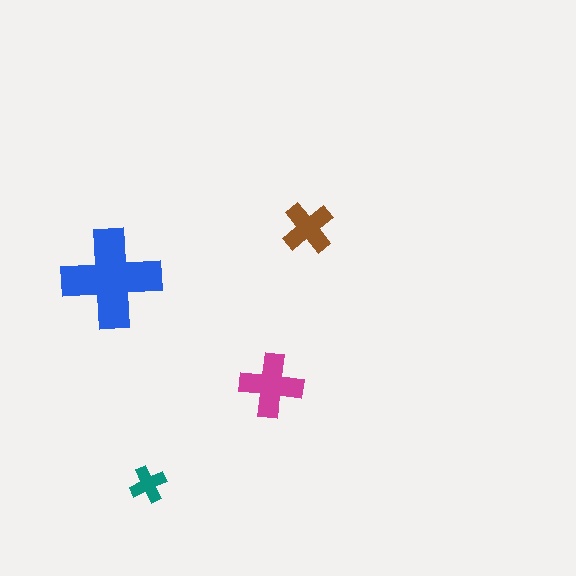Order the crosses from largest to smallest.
the blue one, the magenta one, the brown one, the teal one.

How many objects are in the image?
There are 4 objects in the image.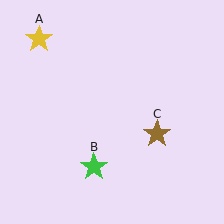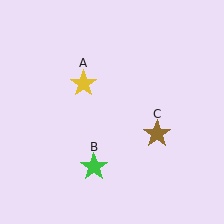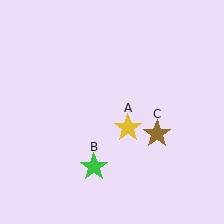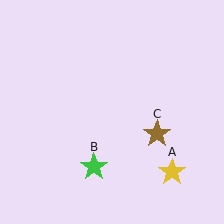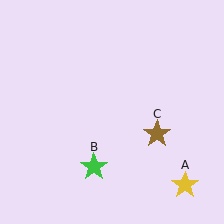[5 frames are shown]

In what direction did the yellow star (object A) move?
The yellow star (object A) moved down and to the right.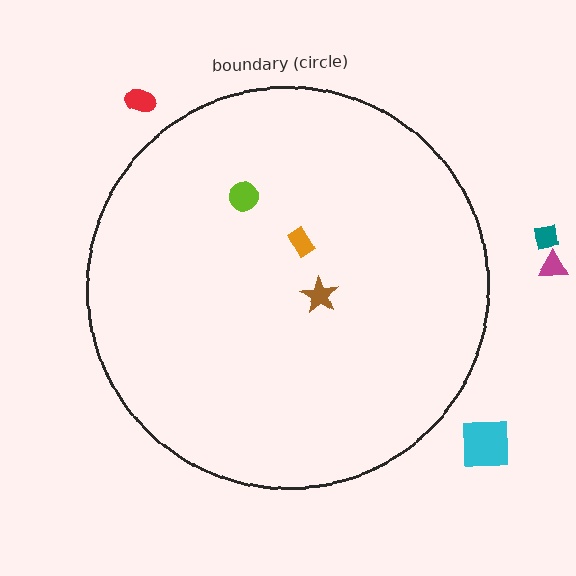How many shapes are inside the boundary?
3 inside, 4 outside.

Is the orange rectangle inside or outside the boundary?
Inside.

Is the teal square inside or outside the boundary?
Outside.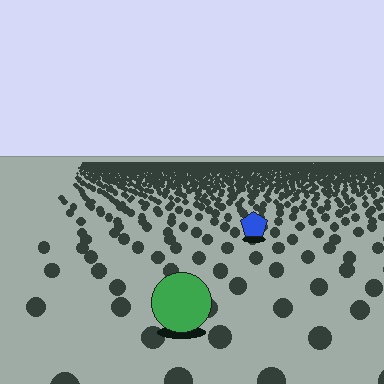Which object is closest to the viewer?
The green circle is closest. The texture marks near it are larger and more spread out.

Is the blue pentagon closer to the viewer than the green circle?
No. The green circle is closer — you can tell from the texture gradient: the ground texture is coarser near it.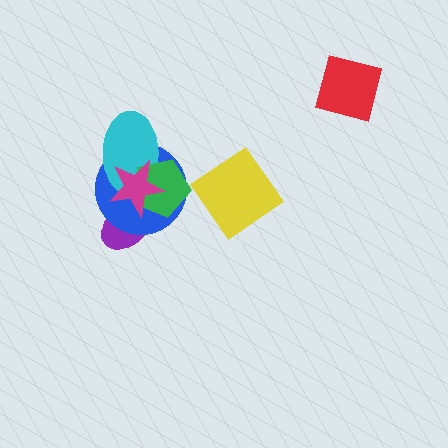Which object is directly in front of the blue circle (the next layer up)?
The cyan ellipse is directly in front of the blue circle.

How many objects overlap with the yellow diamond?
0 objects overlap with the yellow diamond.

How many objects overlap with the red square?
0 objects overlap with the red square.